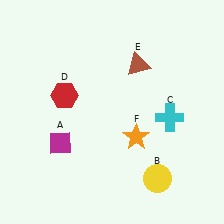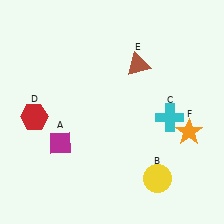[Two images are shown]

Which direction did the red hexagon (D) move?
The red hexagon (D) moved left.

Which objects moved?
The objects that moved are: the red hexagon (D), the orange star (F).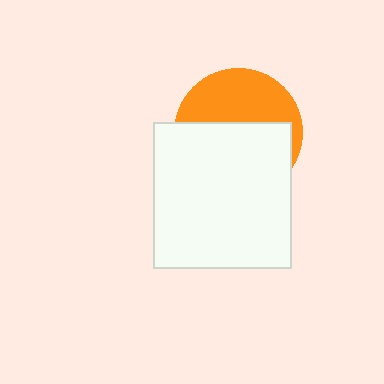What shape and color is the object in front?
The object in front is a white rectangle.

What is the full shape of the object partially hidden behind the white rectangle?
The partially hidden object is an orange circle.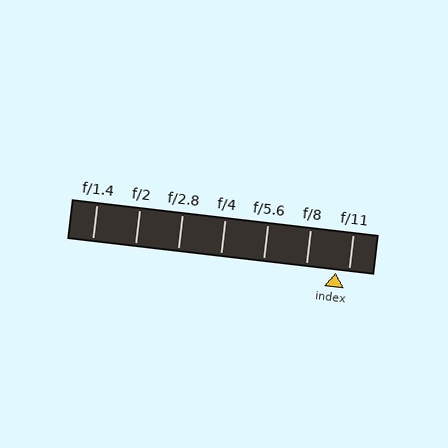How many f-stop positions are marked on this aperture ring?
There are 7 f-stop positions marked.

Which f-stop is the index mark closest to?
The index mark is closest to f/11.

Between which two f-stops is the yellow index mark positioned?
The index mark is between f/8 and f/11.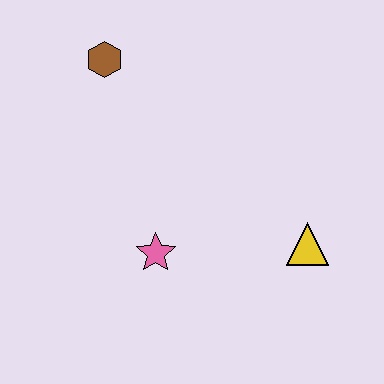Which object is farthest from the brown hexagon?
The yellow triangle is farthest from the brown hexagon.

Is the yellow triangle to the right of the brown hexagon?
Yes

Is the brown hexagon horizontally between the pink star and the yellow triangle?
No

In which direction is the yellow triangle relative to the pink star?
The yellow triangle is to the right of the pink star.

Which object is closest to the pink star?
The yellow triangle is closest to the pink star.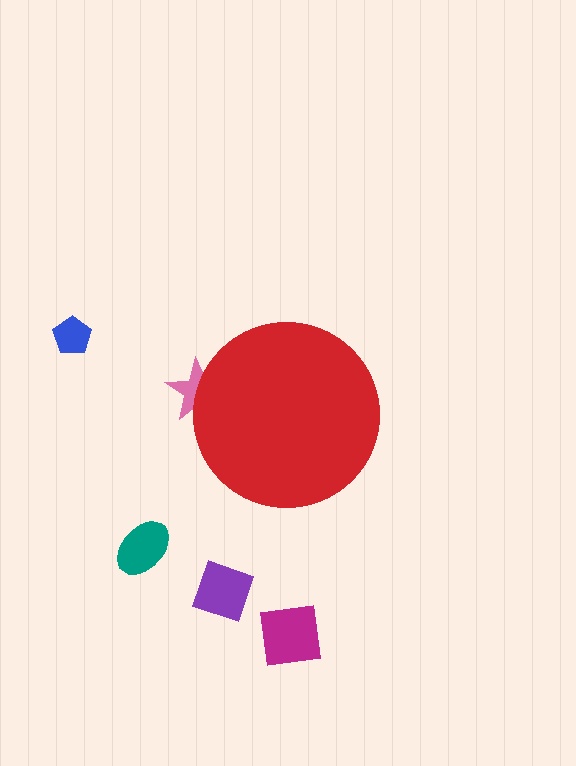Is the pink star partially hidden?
Yes, the pink star is partially hidden behind the red circle.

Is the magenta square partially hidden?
No, the magenta square is fully visible.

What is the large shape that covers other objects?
A red circle.